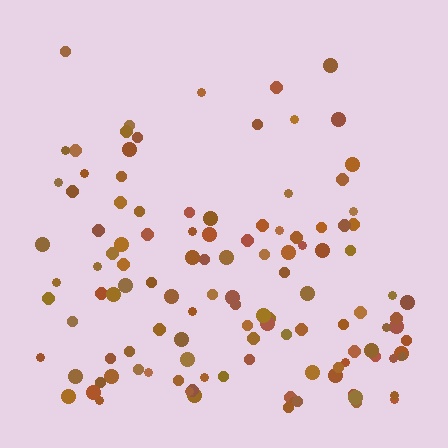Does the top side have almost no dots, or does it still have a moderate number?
Still a moderate number, just noticeably fewer than the bottom.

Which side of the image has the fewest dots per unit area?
The top.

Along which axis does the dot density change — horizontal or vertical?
Vertical.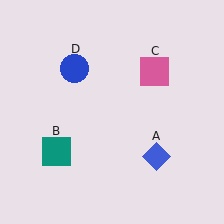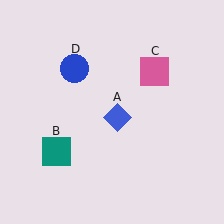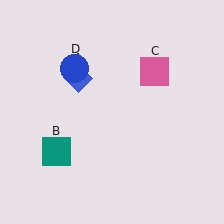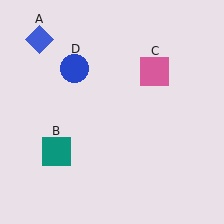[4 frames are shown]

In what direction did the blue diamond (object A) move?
The blue diamond (object A) moved up and to the left.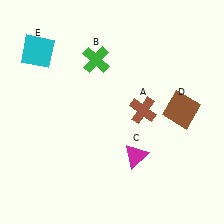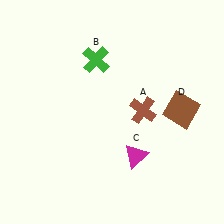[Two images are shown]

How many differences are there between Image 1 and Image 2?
There is 1 difference between the two images.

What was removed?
The cyan square (E) was removed in Image 2.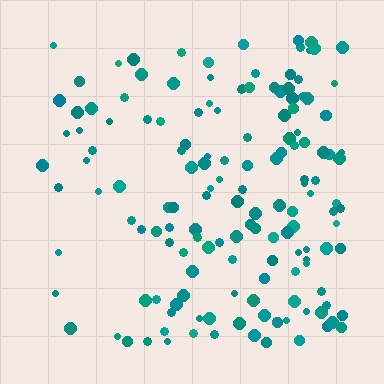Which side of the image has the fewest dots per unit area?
The left.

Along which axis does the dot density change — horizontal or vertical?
Horizontal.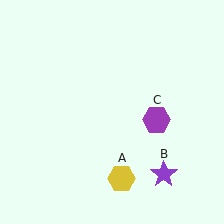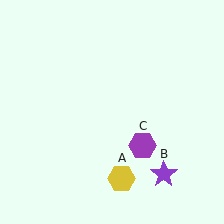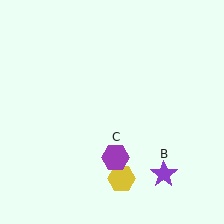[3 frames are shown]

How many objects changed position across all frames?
1 object changed position: purple hexagon (object C).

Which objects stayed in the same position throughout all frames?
Yellow hexagon (object A) and purple star (object B) remained stationary.